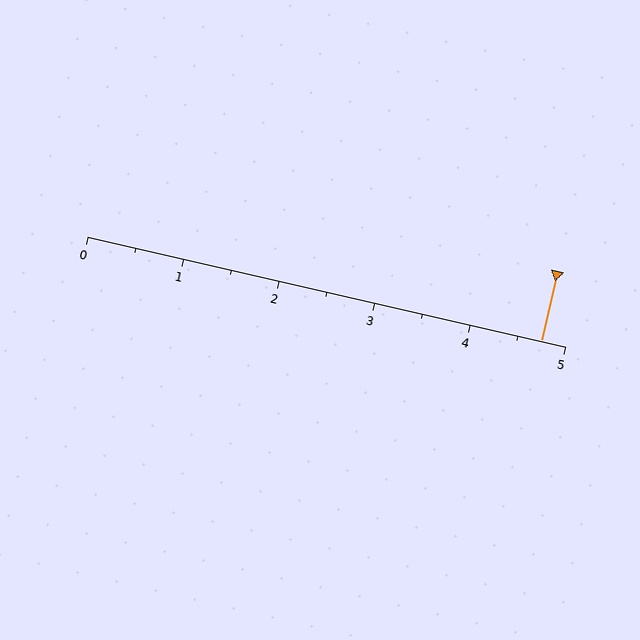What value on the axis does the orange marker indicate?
The marker indicates approximately 4.8.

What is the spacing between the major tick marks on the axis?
The major ticks are spaced 1 apart.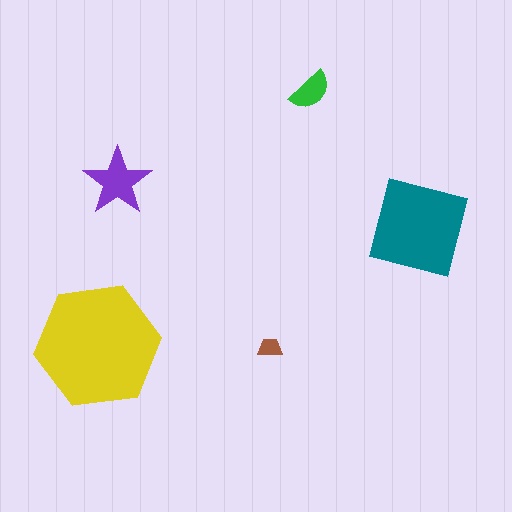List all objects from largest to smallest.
The yellow hexagon, the teal square, the purple star, the green semicircle, the brown trapezoid.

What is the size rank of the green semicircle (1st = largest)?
4th.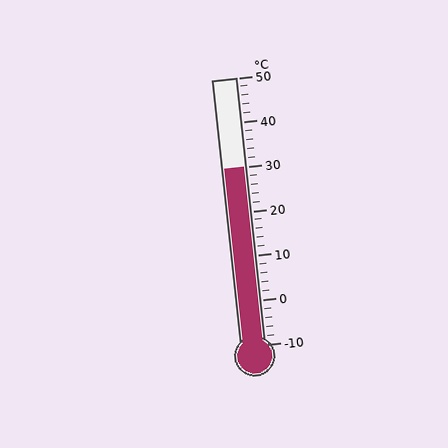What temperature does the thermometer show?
The thermometer shows approximately 30°C.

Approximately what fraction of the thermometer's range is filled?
The thermometer is filled to approximately 65% of its range.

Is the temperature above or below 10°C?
The temperature is above 10°C.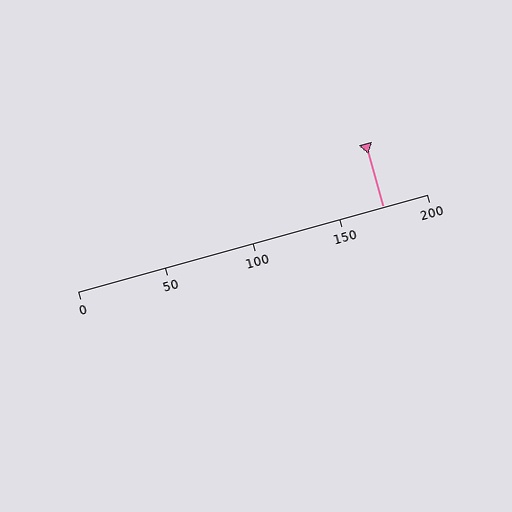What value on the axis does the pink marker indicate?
The marker indicates approximately 175.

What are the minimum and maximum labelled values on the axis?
The axis runs from 0 to 200.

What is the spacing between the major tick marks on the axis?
The major ticks are spaced 50 apart.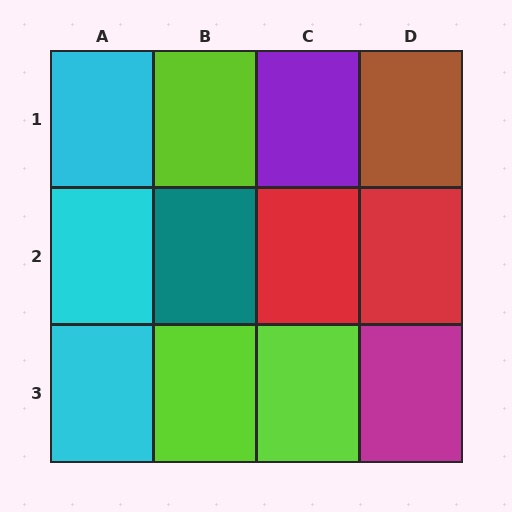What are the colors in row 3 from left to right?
Cyan, lime, lime, magenta.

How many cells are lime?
3 cells are lime.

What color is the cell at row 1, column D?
Brown.